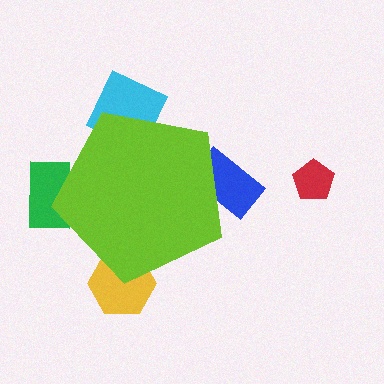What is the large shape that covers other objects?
A lime pentagon.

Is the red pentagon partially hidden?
No, the red pentagon is fully visible.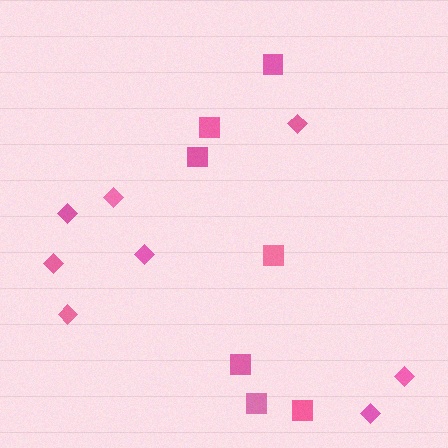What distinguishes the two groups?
There are 2 groups: one group of diamonds (8) and one group of squares (7).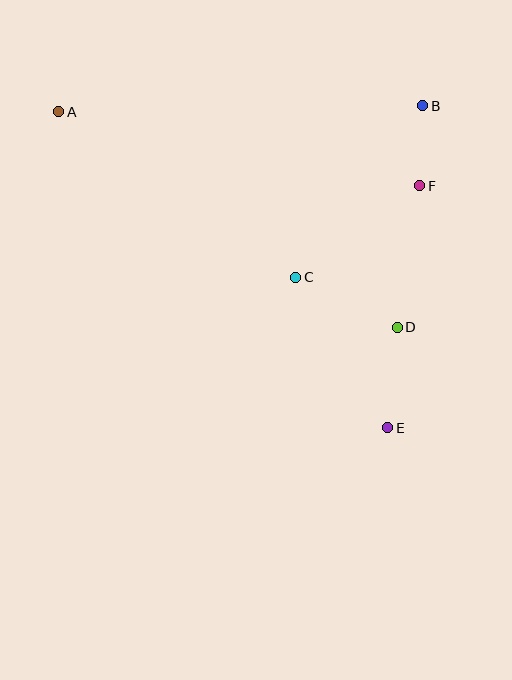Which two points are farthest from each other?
Points A and E are farthest from each other.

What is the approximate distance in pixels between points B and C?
The distance between B and C is approximately 213 pixels.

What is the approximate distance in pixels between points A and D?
The distance between A and D is approximately 401 pixels.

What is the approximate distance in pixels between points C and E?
The distance between C and E is approximately 176 pixels.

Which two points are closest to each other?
Points B and F are closest to each other.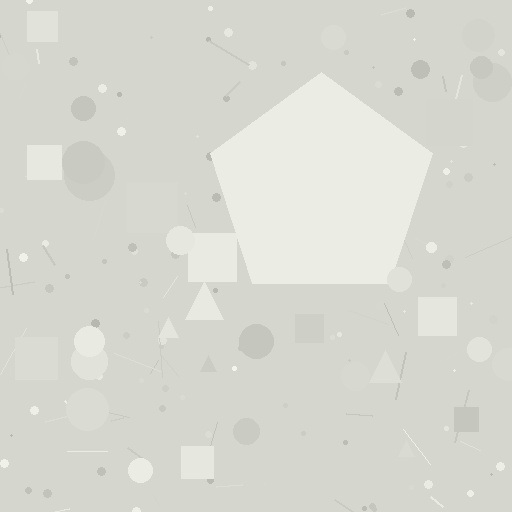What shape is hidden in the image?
A pentagon is hidden in the image.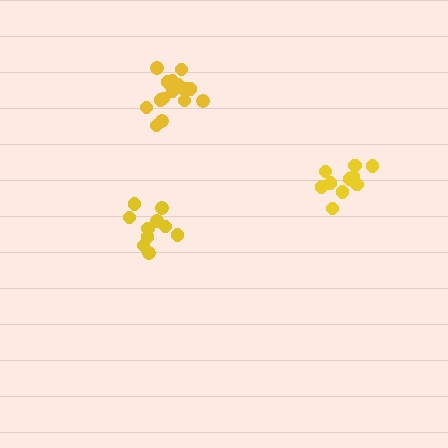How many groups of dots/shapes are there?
There are 3 groups.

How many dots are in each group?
Group 1: 10 dots, Group 2: 10 dots, Group 3: 16 dots (36 total).